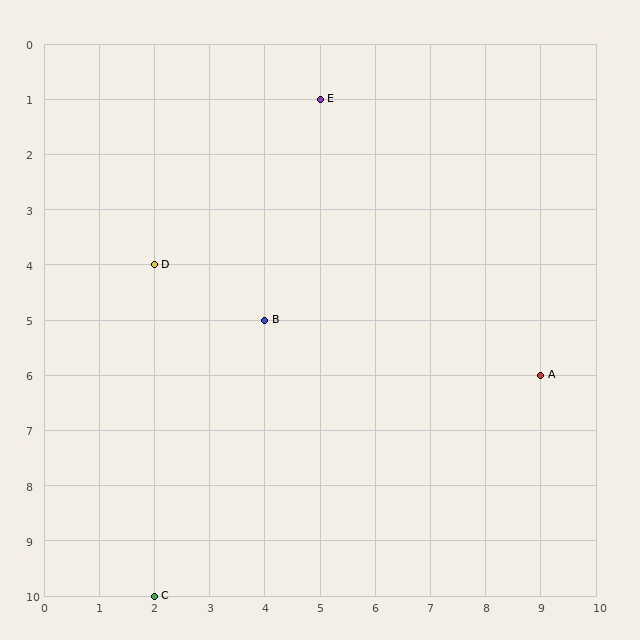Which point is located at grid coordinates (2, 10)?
Point C is at (2, 10).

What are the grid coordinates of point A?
Point A is at grid coordinates (9, 6).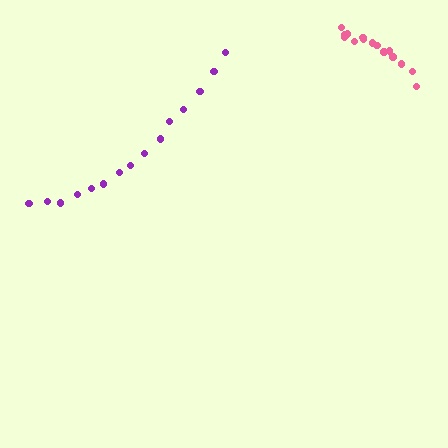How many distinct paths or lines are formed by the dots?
There are 2 distinct paths.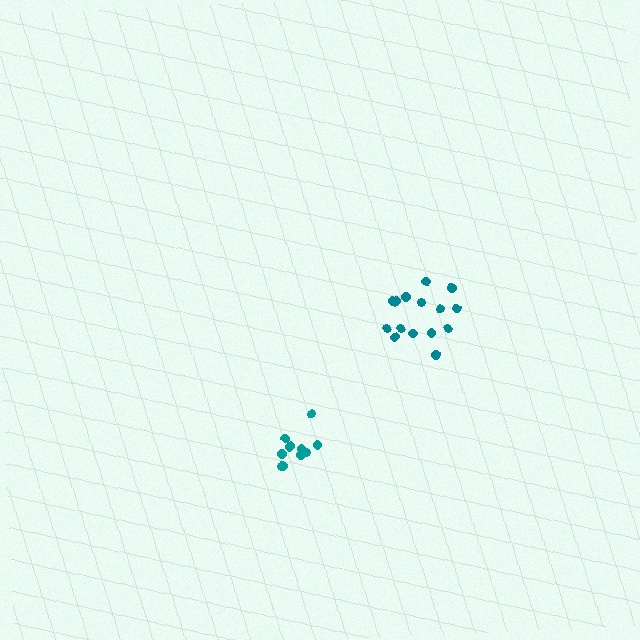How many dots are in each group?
Group 1: 10 dots, Group 2: 15 dots (25 total).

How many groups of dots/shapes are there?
There are 2 groups.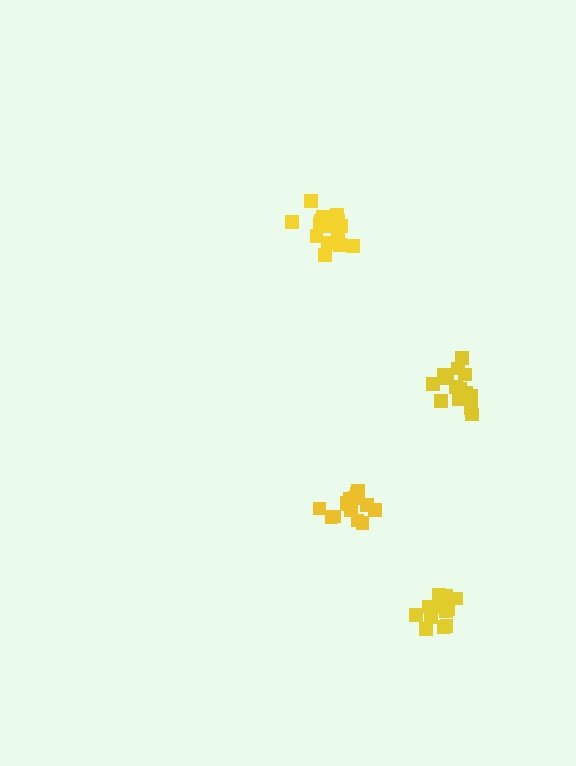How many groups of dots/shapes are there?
There are 4 groups.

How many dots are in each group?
Group 1: 14 dots, Group 2: 19 dots, Group 3: 13 dots, Group 4: 14 dots (60 total).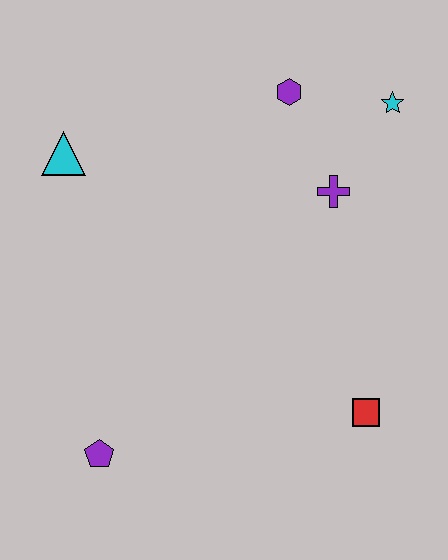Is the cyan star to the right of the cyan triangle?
Yes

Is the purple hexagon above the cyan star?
Yes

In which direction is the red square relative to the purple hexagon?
The red square is below the purple hexagon.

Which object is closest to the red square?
The purple cross is closest to the red square.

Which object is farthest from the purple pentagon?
The cyan star is farthest from the purple pentagon.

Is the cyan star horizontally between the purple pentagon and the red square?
No